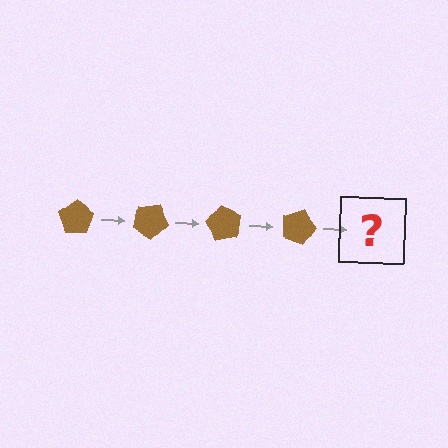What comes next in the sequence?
The next element should be a brown pentagon rotated 120 degrees.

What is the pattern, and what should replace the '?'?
The pattern is that the pentagon rotates 30 degrees each step. The '?' should be a brown pentagon rotated 120 degrees.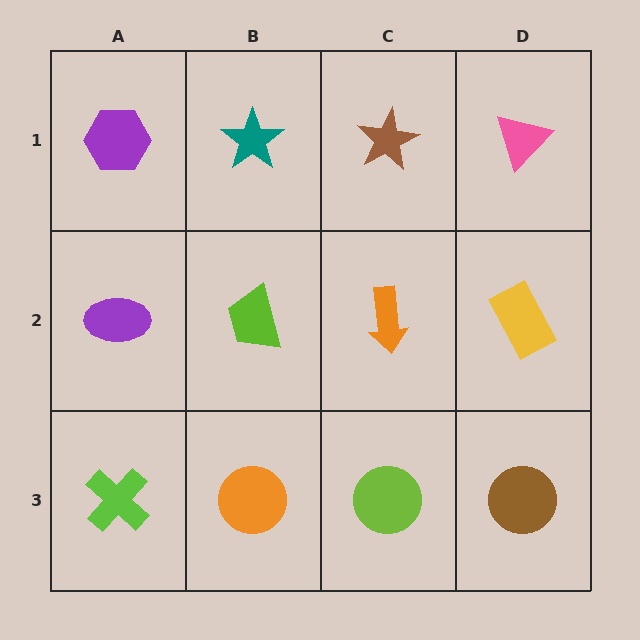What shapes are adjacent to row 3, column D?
A yellow rectangle (row 2, column D), a lime circle (row 3, column C).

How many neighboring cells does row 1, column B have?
3.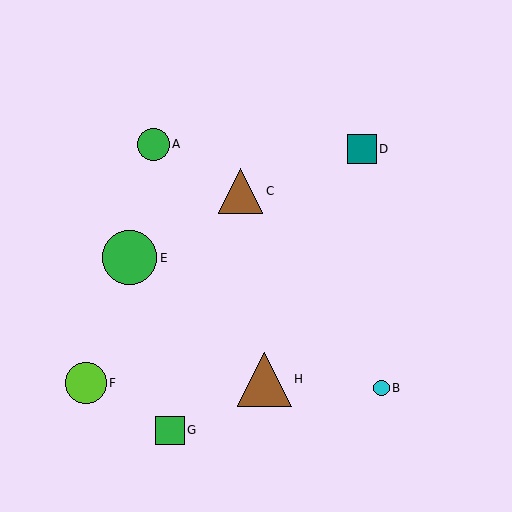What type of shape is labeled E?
Shape E is a green circle.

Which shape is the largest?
The green circle (labeled E) is the largest.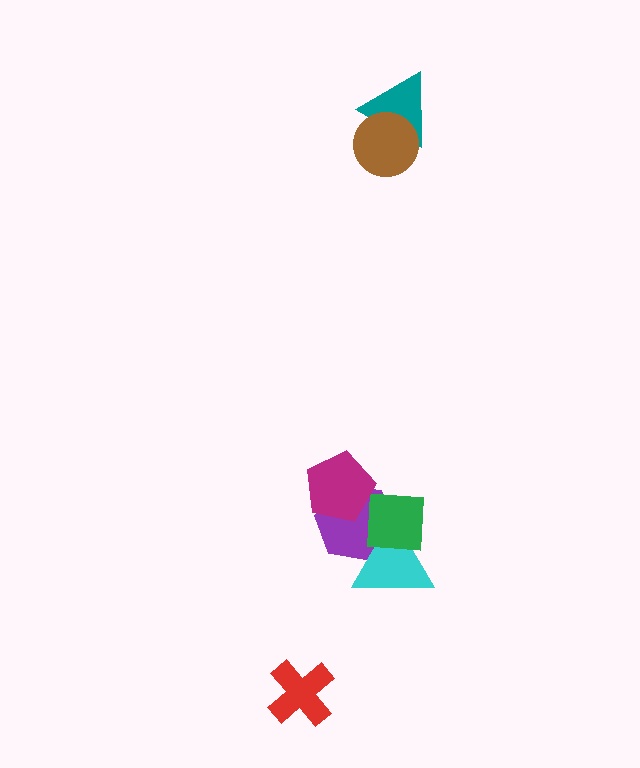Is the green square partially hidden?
Yes, it is partially covered by another shape.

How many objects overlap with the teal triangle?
1 object overlaps with the teal triangle.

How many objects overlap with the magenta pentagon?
2 objects overlap with the magenta pentagon.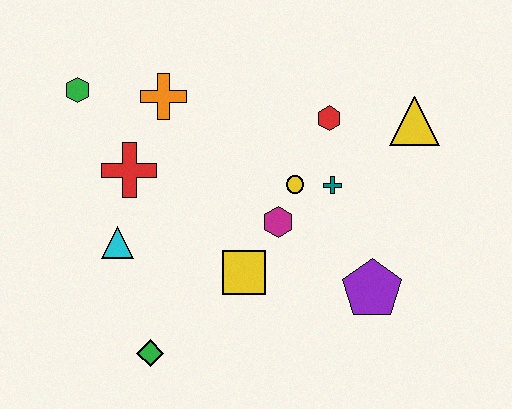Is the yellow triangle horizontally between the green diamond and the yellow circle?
No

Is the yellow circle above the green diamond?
Yes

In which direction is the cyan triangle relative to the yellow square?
The cyan triangle is to the left of the yellow square.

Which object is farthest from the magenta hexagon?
The green hexagon is farthest from the magenta hexagon.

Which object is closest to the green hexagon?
The orange cross is closest to the green hexagon.